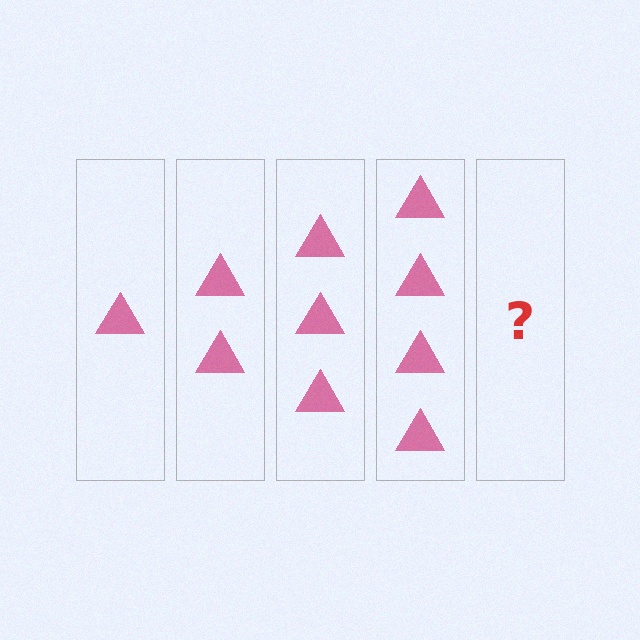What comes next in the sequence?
The next element should be 5 triangles.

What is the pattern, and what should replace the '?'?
The pattern is that each step adds one more triangle. The '?' should be 5 triangles.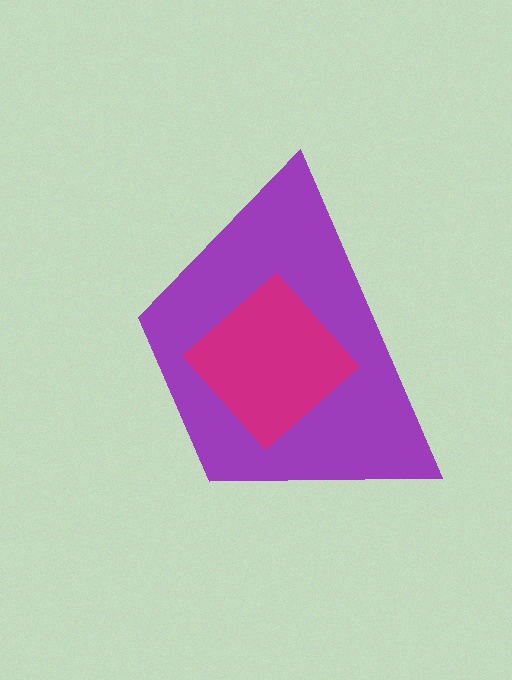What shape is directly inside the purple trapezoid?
The magenta diamond.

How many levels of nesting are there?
2.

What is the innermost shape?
The magenta diamond.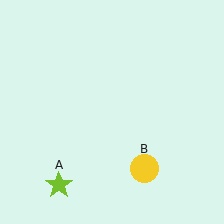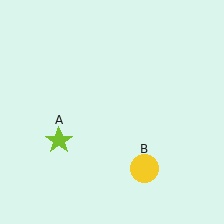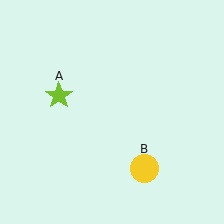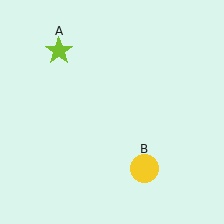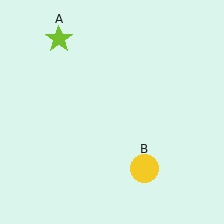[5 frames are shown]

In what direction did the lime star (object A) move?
The lime star (object A) moved up.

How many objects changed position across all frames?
1 object changed position: lime star (object A).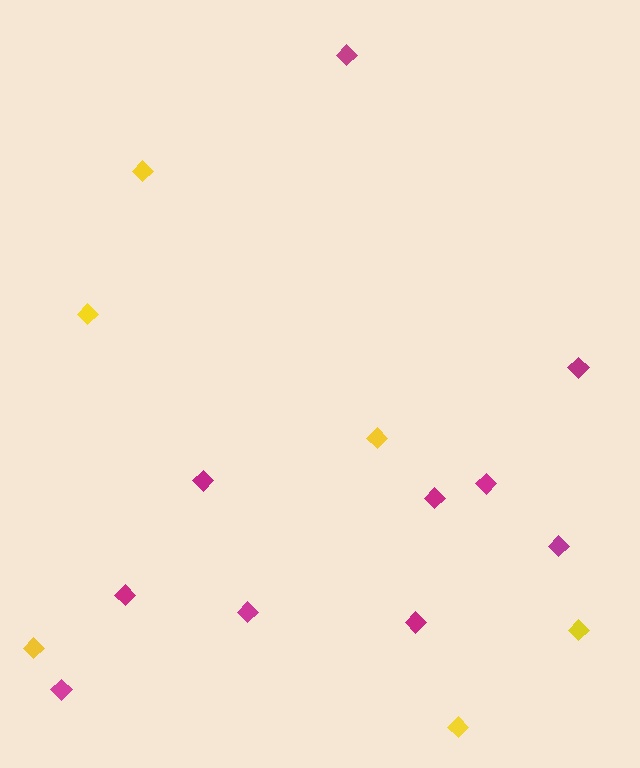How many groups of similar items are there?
There are 2 groups: one group of yellow diamonds (6) and one group of magenta diamonds (10).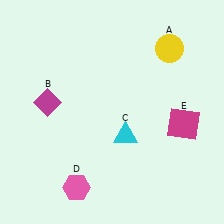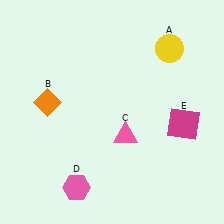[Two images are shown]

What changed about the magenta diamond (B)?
In Image 1, B is magenta. In Image 2, it changed to orange.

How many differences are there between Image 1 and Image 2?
There are 2 differences between the two images.